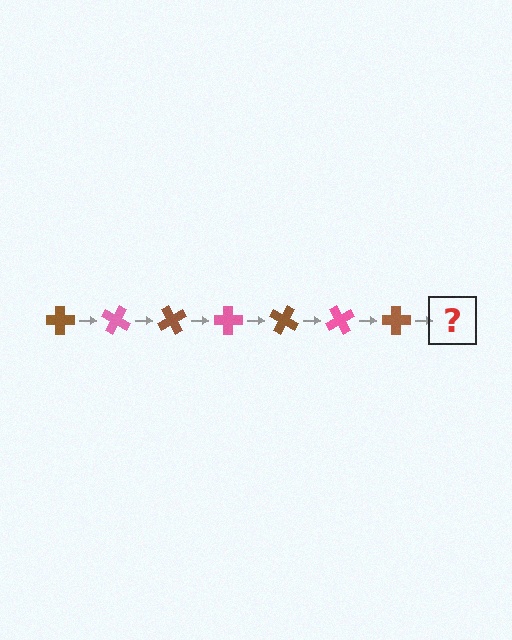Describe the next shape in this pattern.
It should be a pink cross, rotated 210 degrees from the start.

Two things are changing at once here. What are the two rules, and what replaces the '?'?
The two rules are that it rotates 30 degrees each step and the color cycles through brown and pink. The '?' should be a pink cross, rotated 210 degrees from the start.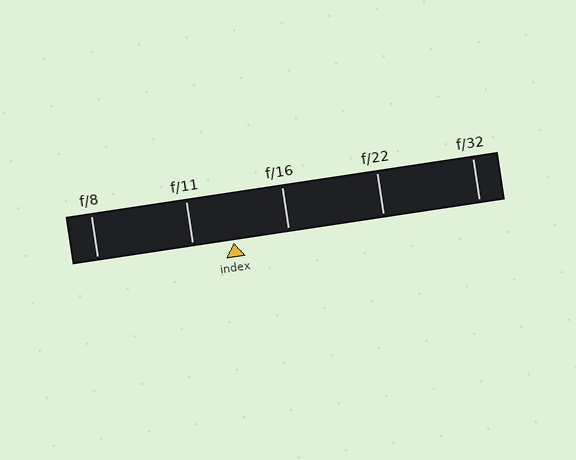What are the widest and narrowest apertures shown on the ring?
The widest aperture shown is f/8 and the narrowest is f/32.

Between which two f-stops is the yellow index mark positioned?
The index mark is between f/11 and f/16.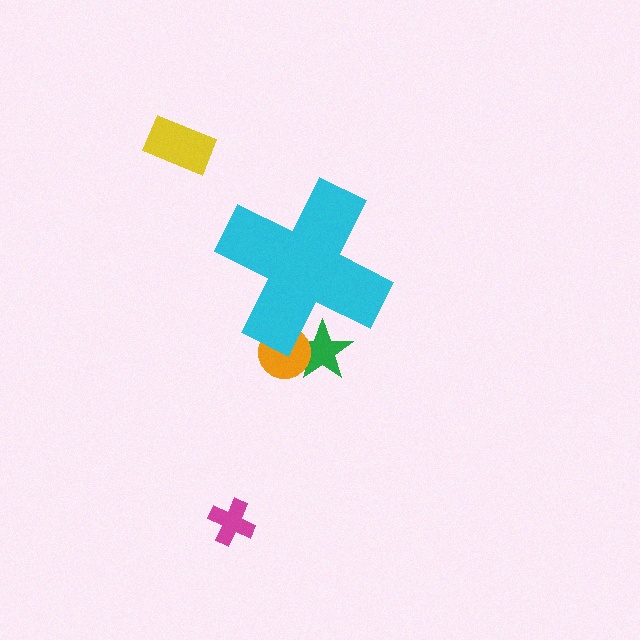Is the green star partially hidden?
Yes, the green star is partially hidden behind the cyan cross.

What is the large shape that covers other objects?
A cyan cross.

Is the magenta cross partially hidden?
No, the magenta cross is fully visible.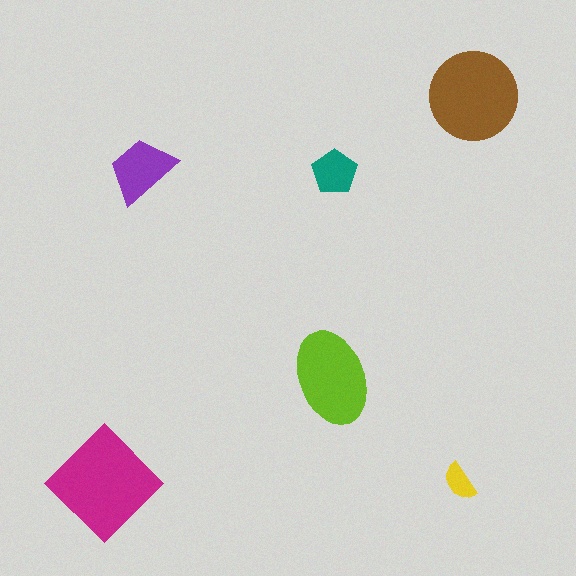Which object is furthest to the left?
The magenta diamond is leftmost.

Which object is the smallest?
The yellow semicircle.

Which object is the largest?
The magenta diamond.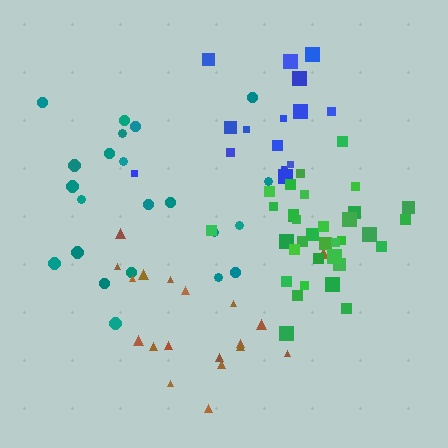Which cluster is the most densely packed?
Green.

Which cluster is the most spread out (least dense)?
Teal.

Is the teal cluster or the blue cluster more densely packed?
Blue.